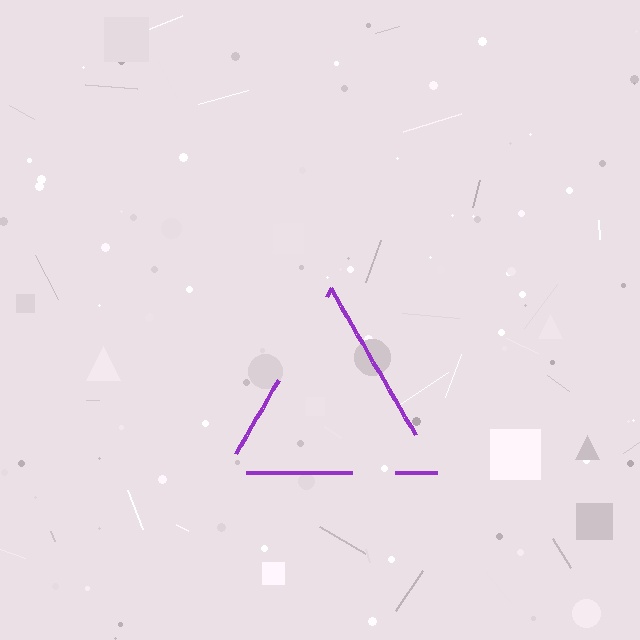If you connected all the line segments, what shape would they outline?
They would outline a triangle.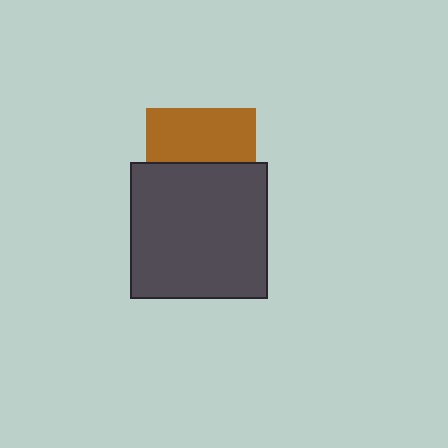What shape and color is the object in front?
The object in front is a dark gray square.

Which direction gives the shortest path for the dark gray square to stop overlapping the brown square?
Moving down gives the shortest separation.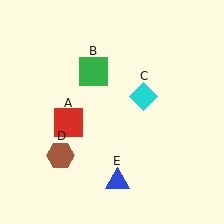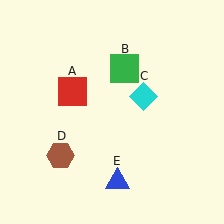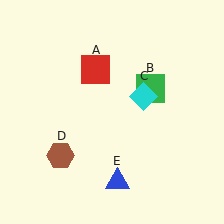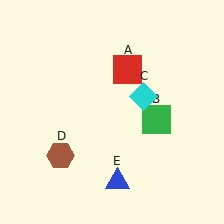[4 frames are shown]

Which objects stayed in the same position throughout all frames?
Cyan diamond (object C) and brown hexagon (object D) and blue triangle (object E) remained stationary.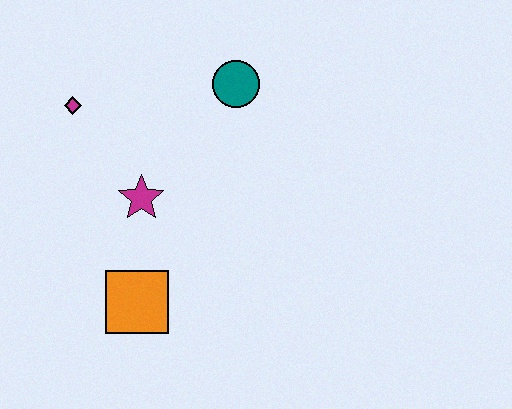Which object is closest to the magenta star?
The orange square is closest to the magenta star.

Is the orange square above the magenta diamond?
No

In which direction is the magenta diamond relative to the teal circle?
The magenta diamond is to the left of the teal circle.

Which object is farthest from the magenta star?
The teal circle is farthest from the magenta star.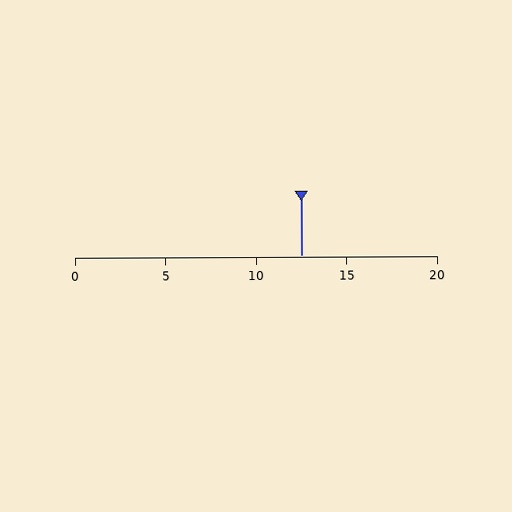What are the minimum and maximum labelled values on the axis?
The axis runs from 0 to 20.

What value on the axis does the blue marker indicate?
The marker indicates approximately 12.5.